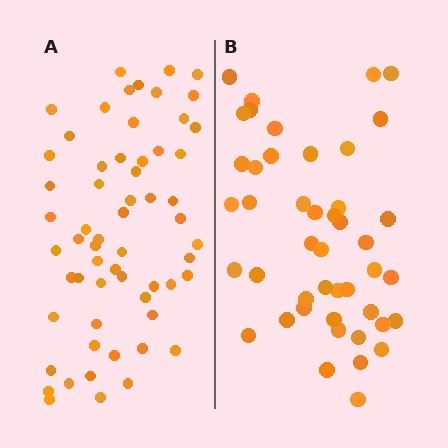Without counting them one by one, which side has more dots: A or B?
Region A (the left region) has more dots.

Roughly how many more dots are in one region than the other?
Region A has approximately 15 more dots than region B.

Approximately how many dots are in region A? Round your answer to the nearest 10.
About 60 dots.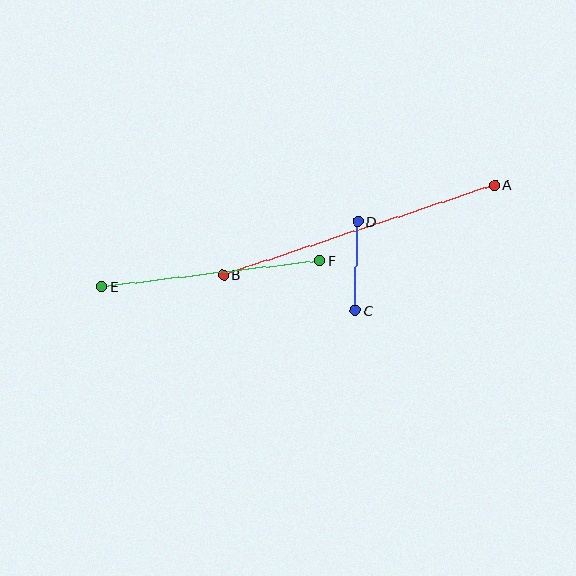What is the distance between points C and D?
The distance is approximately 89 pixels.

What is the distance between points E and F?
The distance is approximately 219 pixels.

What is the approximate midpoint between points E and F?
The midpoint is at approximately (211, 273) pixels.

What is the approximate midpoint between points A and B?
The midpoint is at approximately (359, 230) pixels.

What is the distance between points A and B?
The distance is approximately 285 pixels.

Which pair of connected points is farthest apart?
Points A and B are farthest apart.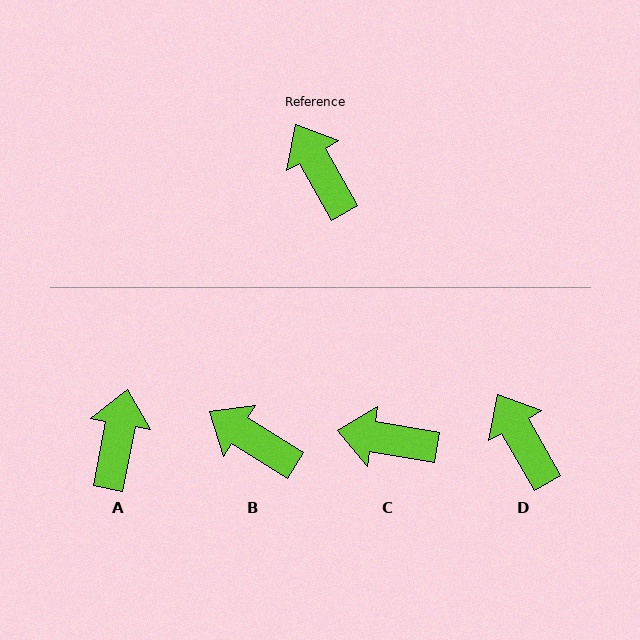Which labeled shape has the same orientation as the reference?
D.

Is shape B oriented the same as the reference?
No, it is off by about 28 degrees.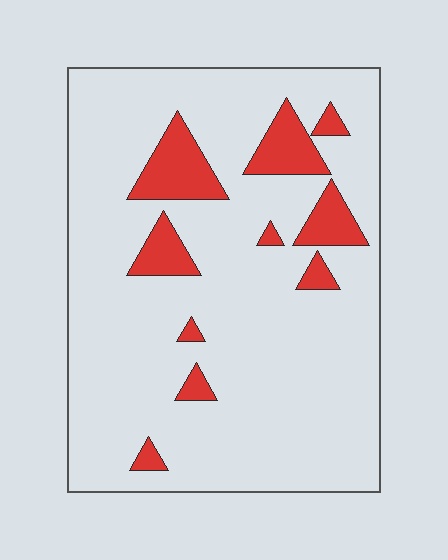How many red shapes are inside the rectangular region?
10.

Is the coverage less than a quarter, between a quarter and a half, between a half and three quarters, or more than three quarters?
Less than a quarter.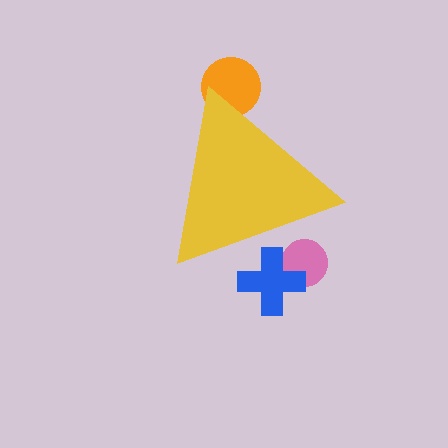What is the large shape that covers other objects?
A yellow triangle.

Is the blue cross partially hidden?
Yes, the blue cross is partially hidden behind the yellow triangle.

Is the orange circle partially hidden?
Yes, the orange circle is partially hidden behind the yellow triangle.